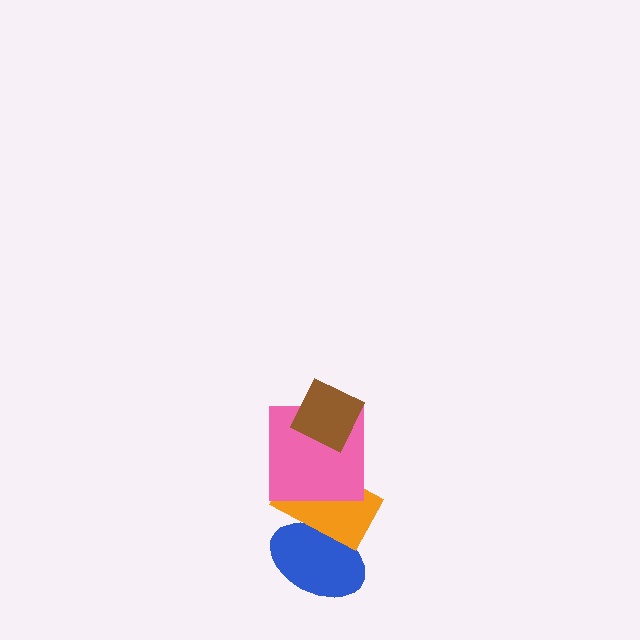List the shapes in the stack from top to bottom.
From top to bottom: the brown diamond, the pink square, the orange rectangle, the blue ellipse.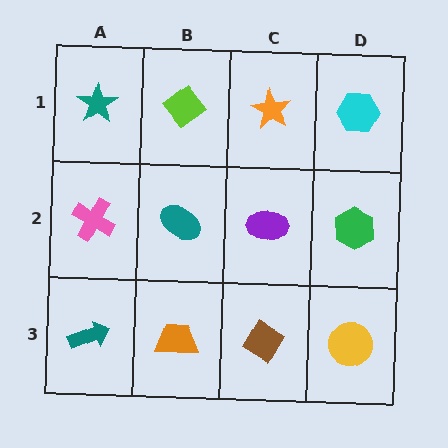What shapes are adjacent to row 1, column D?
A green hexagon (row 2, column D), an orange star (row 1, column C).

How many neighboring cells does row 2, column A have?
3.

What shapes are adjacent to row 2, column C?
An orange star (row 1, column C), a brown diamond (row 3, column C), a teal ellipse (row 2, column B), a green hexagon (row 2, column D).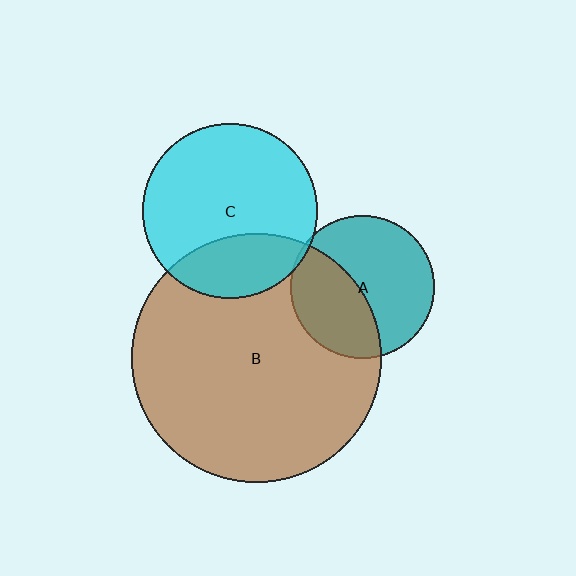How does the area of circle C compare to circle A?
Approximately 1.5 times.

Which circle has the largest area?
Circle B (brown).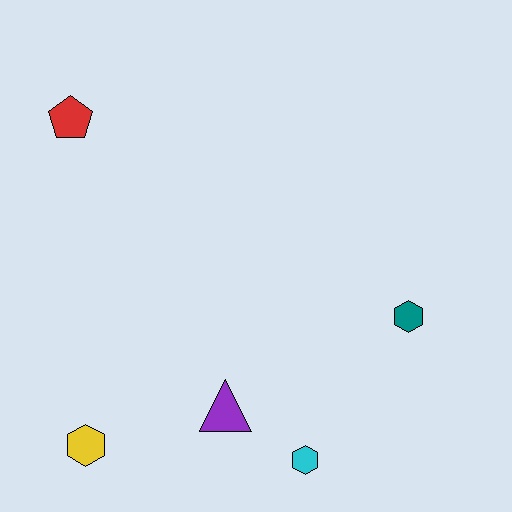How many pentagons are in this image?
There is 1 pentagon.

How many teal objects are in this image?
There is 1 teal object.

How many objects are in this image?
There are 5 objects.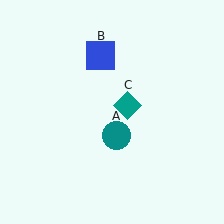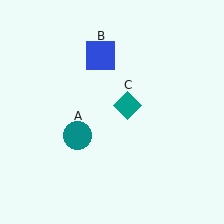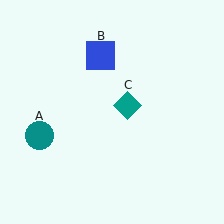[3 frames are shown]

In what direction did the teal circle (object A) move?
The teal circle (object A) moved left.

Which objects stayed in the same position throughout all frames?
Blue square (object B) and teal diamond (object C) remained stationary.